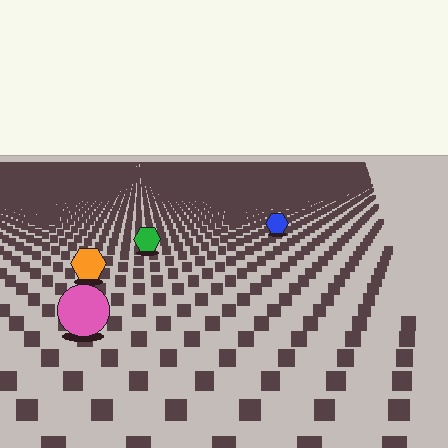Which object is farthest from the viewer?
The blue hexagon is farthest from the viewer. It appears smaller and the ground texture around it is denser.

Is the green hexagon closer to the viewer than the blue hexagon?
Yes. The green hexagon is closer — you can tell from the texture gradient: the ground texture is coarser near it.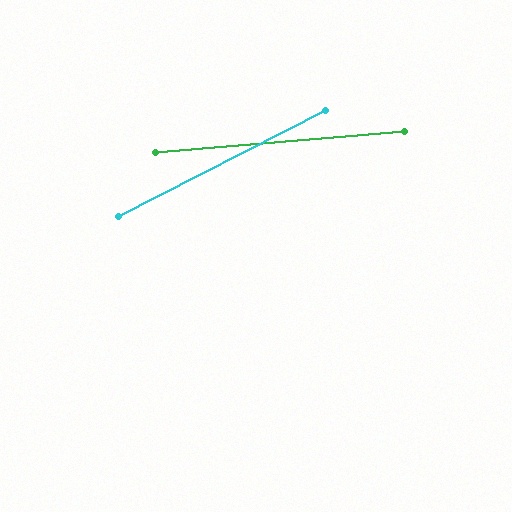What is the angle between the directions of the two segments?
Approximately 22 degrees.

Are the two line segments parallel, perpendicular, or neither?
Neither parallel nor perpendicular — they differ by about 22°.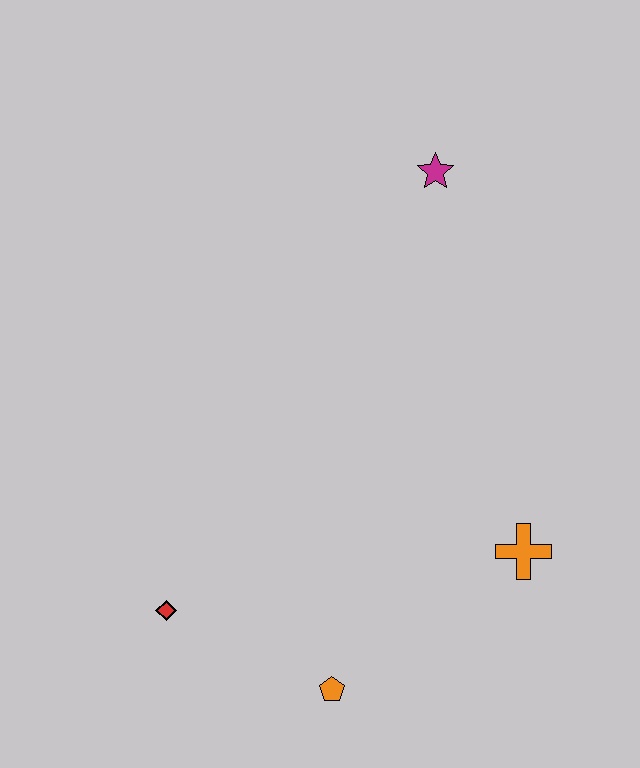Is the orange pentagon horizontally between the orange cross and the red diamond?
Yes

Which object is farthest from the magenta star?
The orange pentagon is farthest from the magenta star.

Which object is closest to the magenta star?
The orange cross is closest to the magenta star.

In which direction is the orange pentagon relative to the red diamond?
The orange pentagon is to the right of the red diamond.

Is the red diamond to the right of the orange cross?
No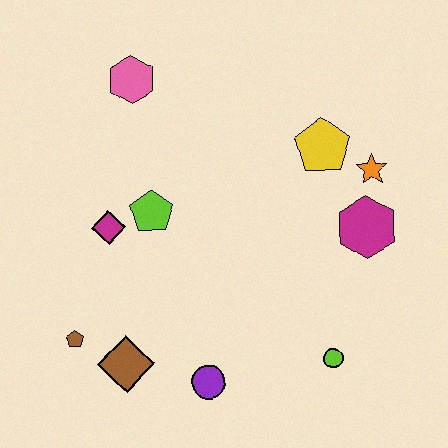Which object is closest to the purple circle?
The brown diamond is closest to the purple circle.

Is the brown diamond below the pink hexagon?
Yes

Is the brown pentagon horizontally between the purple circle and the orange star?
No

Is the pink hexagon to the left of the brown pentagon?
No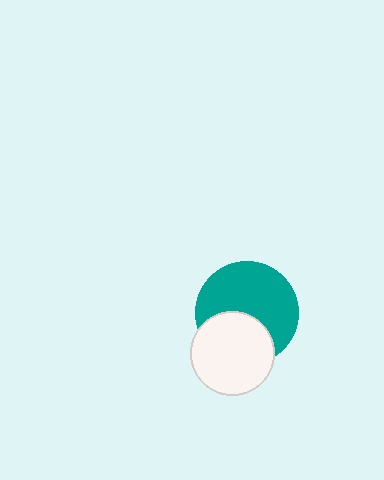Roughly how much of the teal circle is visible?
About half of it is visible (roughly 64%).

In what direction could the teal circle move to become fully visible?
The teal circle could move up. That would shift it out from behind the white circle entirely.